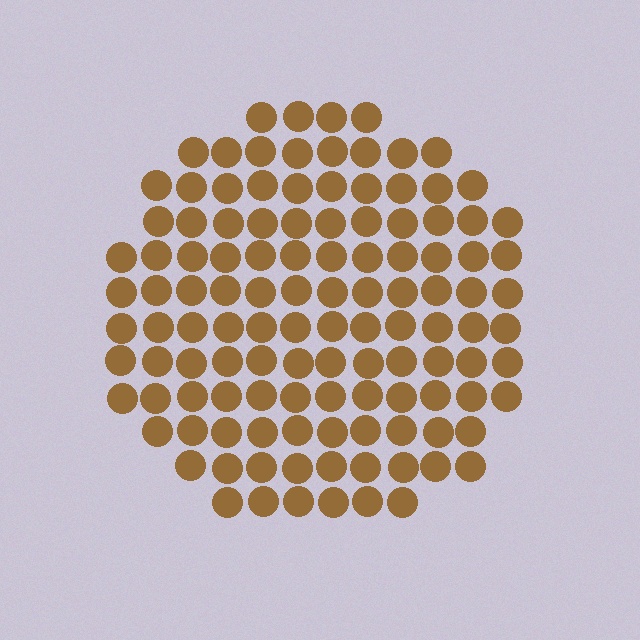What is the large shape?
The large shape is a circle.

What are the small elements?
The small elements are circles.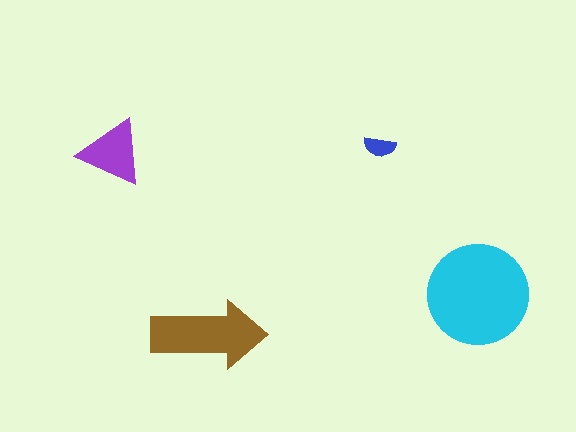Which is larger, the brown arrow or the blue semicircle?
The brown arrow.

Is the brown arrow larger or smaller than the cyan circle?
Smaller.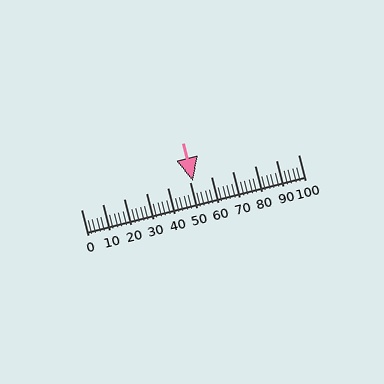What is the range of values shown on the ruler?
The ruler shows values from 0 to 100.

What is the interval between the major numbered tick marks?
The major tick marks are spaced 10 units apart.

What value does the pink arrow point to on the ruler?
The pink arrow points to approximately 51.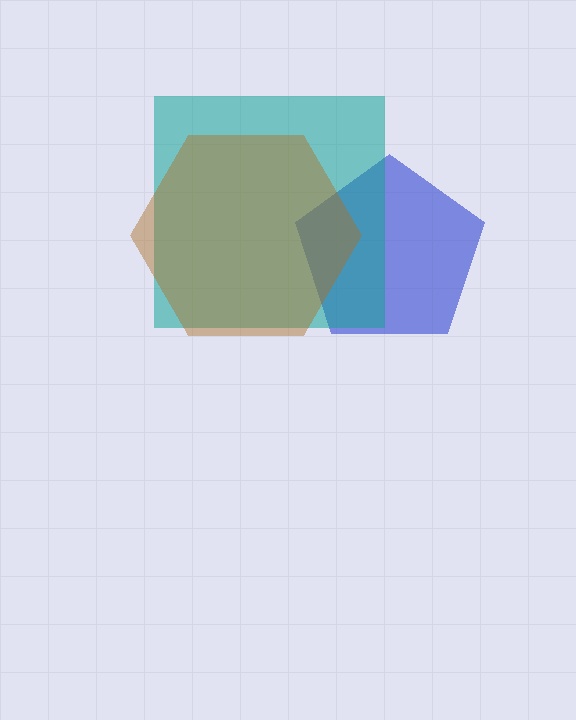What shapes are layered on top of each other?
The layered shapes are: a blue pentagon, a teal square, a brown hexagon.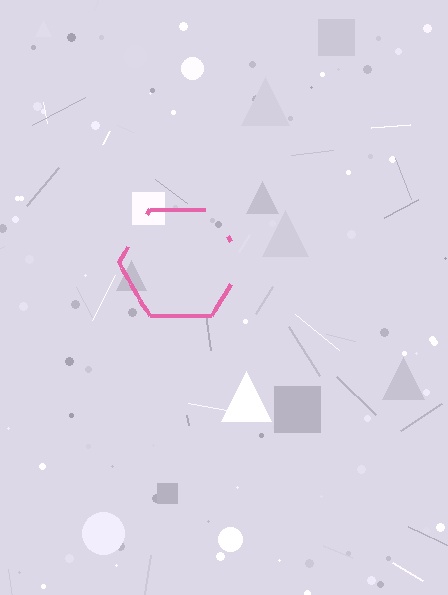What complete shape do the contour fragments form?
The contour fragments form a hexagon.